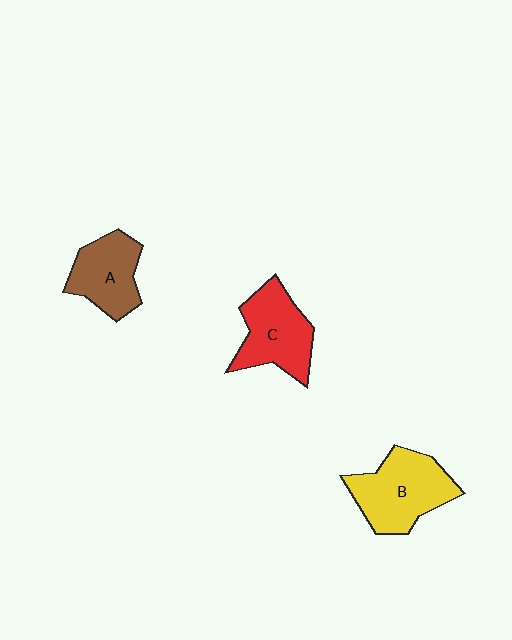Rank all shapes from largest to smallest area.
From largest to smallest: B (yellow), C (red), A (brown).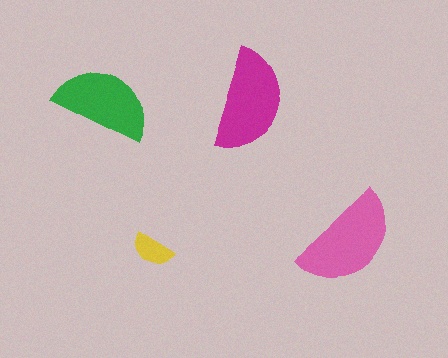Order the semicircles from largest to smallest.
the pink one, the magenta one, the green one, the yellow one.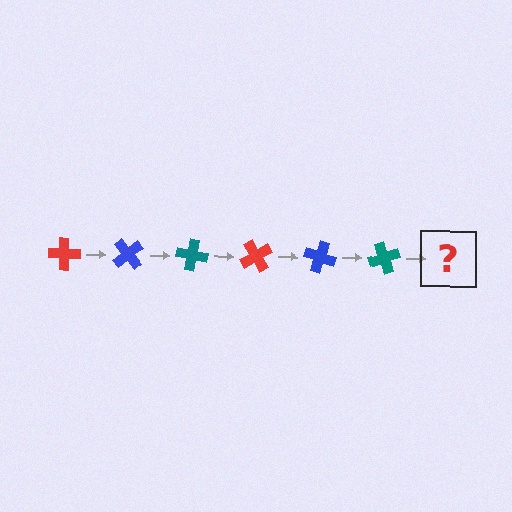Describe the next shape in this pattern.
It should be a red cross, rotated 300 degrees from the start.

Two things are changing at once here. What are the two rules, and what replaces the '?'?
The two rules are that it rotates 50 degrees each step and the color cycles through red, blue, and teal. The '?' should be a red cross, rotated 300 degrees from the start.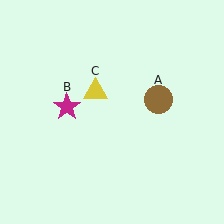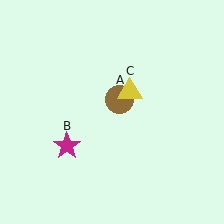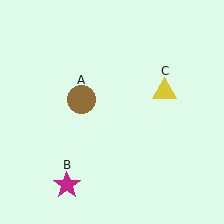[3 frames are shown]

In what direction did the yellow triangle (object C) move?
The yellow triangle (object C) moved right.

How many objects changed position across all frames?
3 objects changed position: brown circle (object A), magenta star (object B), yellow triangle (object C).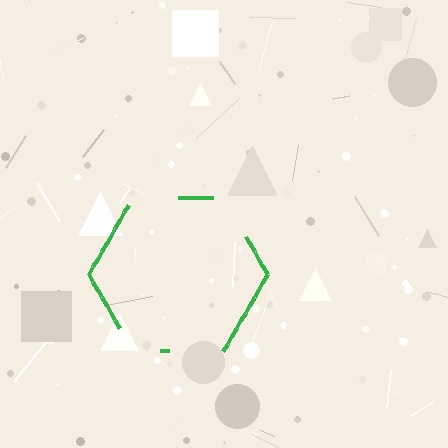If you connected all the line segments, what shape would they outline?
They would outline a hexagon.